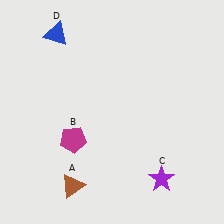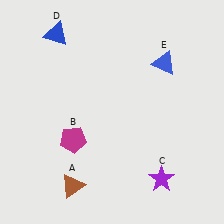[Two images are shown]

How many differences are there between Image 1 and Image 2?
There is 1 difference between the two images.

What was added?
A blue triangle (E) was added in Image 2.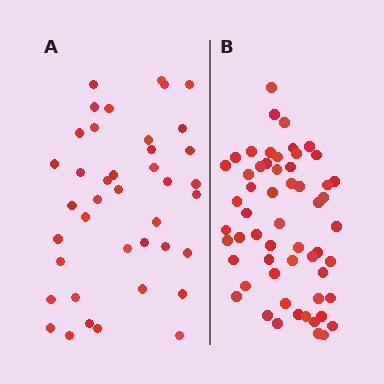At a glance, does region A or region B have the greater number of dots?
Region B (the right region) has more dots.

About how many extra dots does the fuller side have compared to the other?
Region B has approximately 15 more dots than region A.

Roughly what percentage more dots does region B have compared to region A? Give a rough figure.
About 40% more.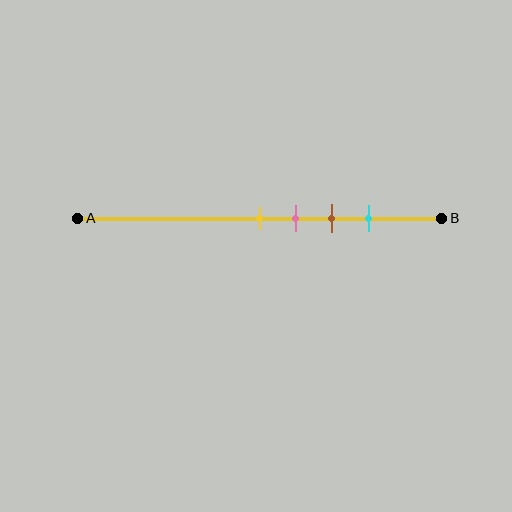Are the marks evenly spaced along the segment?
Yes, the marks are approximately evenly spaced.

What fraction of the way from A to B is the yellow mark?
The yellow mark is approximately 50% (0.5) of the way from A to B.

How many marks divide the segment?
There are 4 marks dividing the segment.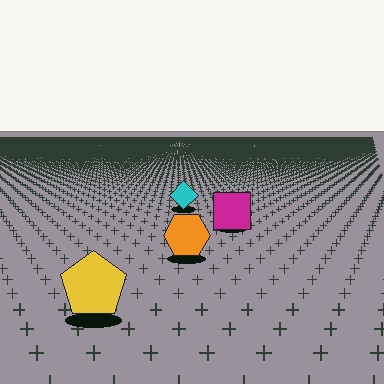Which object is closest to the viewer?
The yellow pentagon is closest. The texture marks near it are larger and more spread out.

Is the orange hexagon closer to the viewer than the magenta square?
Yes. The orange hexagon is closer — you can tell from the texture gradient: the ground texture is coarser near it.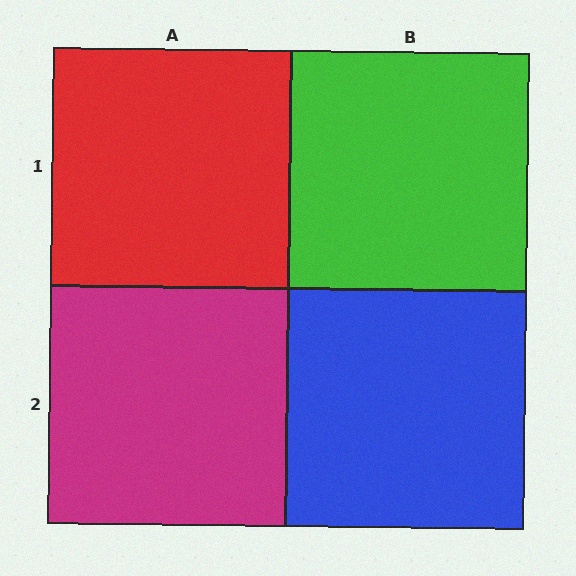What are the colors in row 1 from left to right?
Red, green.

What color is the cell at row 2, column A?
Magenta.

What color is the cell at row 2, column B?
Blue.